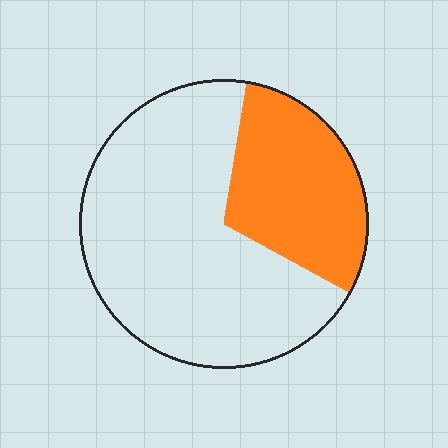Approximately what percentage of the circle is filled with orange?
Approximately 30%.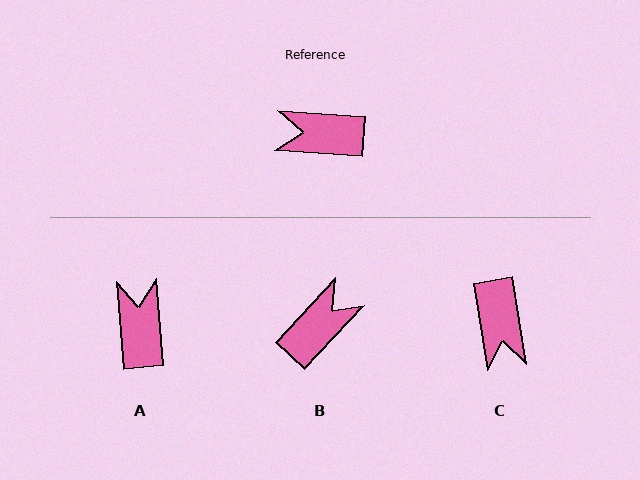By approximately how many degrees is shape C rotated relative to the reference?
Approximately 103 degrees counter-clockwise.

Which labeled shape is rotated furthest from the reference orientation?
B, about 129 degrees away.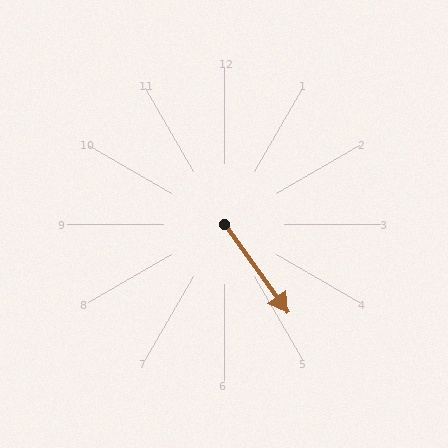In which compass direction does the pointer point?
Southeast.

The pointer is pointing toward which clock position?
Roughly 5 o'clock.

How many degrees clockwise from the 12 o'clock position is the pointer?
Approximately 144 degrees.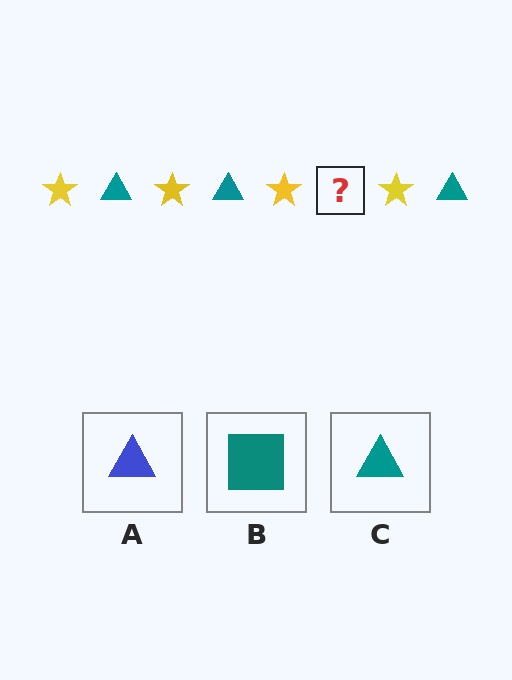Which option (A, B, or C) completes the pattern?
C.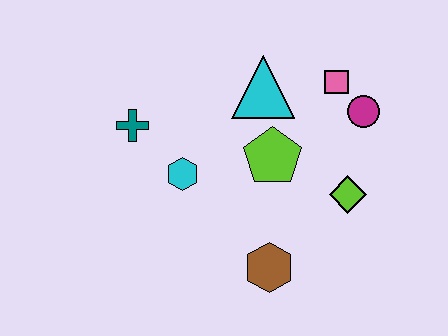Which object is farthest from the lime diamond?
The teal cross is farthest from the lime diamond.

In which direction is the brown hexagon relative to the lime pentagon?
The brown hexagon is below the lime pentagon.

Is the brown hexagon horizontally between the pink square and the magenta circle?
No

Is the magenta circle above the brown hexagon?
Yes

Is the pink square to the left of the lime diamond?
Yes